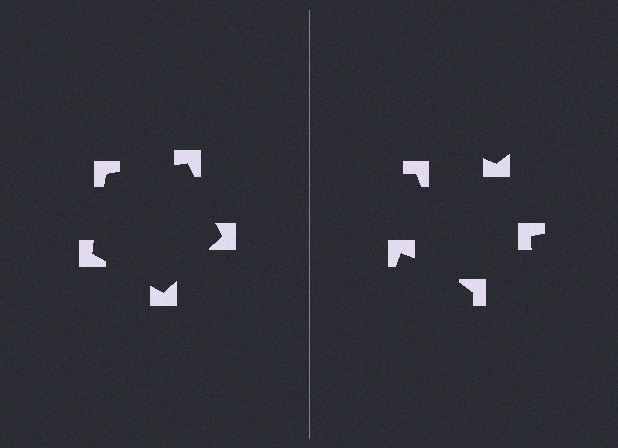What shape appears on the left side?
An illusory pentagon.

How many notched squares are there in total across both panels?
10 — 5 on each side.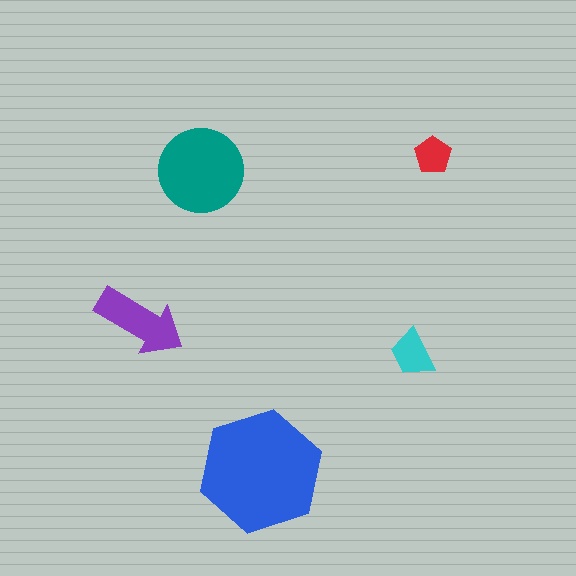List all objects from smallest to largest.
The red pentagon, the cyan trapezoid, the purple arrow, the teal circle, the blue hexagon.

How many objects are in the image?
There are 5 objects in the image.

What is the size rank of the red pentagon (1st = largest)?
5th.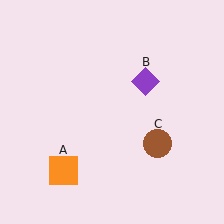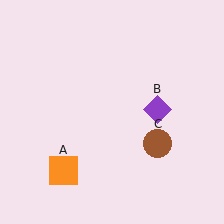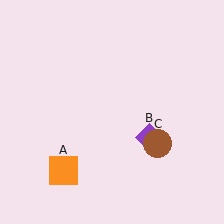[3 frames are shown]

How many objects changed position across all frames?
1 object changed position: purple diamond (object B).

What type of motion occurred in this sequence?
The purple diamond (object B) rotated clockwise around the center of the scene.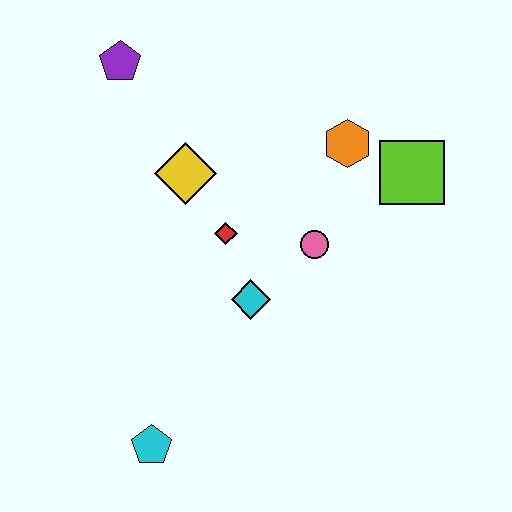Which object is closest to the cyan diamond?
The red diamond is closest to the cyan diamond.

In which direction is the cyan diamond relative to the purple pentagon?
The cyan diamond is below the purple pentagon.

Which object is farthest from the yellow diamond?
The cyan pentagon is farthest from the yellow diamond.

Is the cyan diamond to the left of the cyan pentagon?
No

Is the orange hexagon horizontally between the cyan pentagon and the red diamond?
No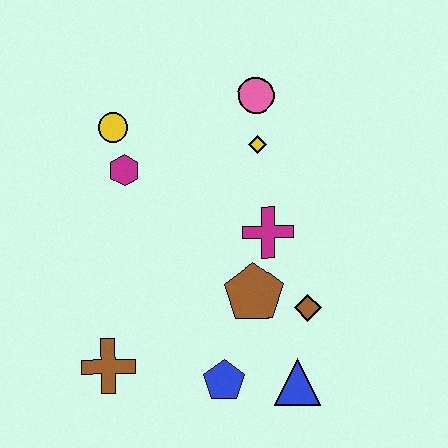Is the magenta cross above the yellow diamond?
No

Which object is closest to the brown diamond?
The brown pentagon is closest to the brown diamond.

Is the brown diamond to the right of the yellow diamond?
Yes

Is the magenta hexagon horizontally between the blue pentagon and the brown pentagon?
No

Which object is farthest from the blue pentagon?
The pink circle is farthest from the blue pentagon.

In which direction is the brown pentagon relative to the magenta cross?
The brown pentagon is below the magenta cross.